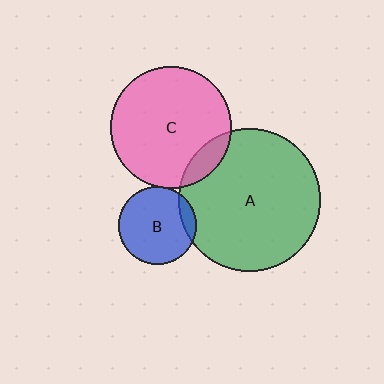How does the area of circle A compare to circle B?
Approximately 3.4 times.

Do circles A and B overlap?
Yes.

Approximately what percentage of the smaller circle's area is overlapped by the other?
Approximately 10%.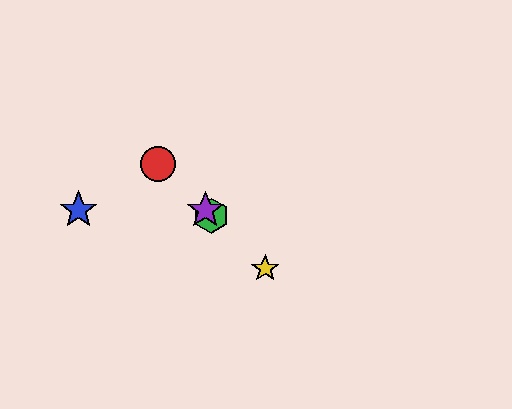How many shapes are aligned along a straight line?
4 shapes (the red circle, the green hexagon, the yellow star, the purple star) are aligned along a straight line.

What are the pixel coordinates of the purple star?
The purple star is at (205, 210).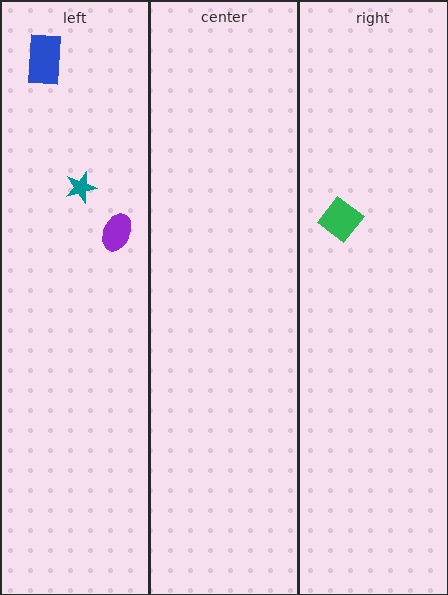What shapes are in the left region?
The blue rectangle, the teal star, the purple ellipse.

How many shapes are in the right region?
1.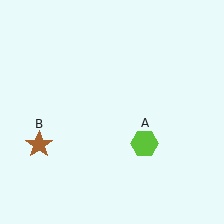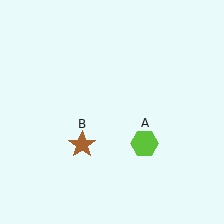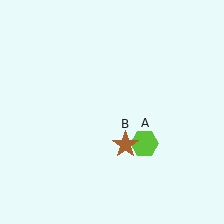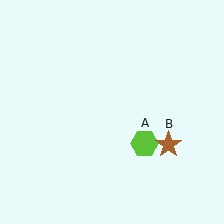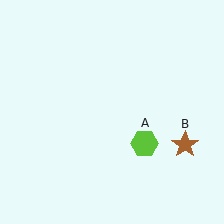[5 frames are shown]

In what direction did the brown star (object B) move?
The brown star (object B) moved right.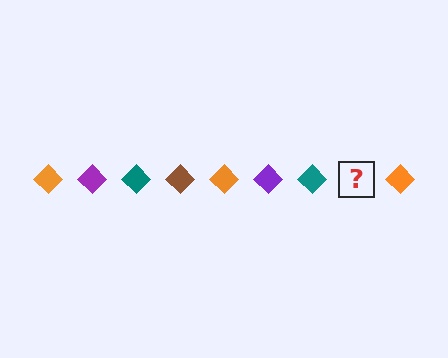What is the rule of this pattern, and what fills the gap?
The rule is that the pattern cycles through orange, purple, teal, brown diamonds. The gap should be filled with a brown diamond.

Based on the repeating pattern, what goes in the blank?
The blank should be a brown diamond.